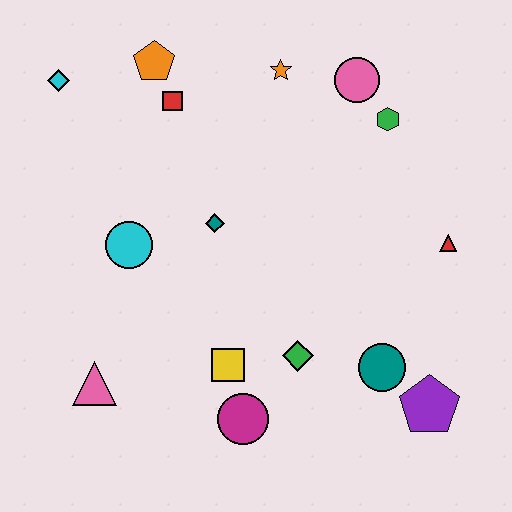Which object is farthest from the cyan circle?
The purple pentagon is farthest from the cyan circle.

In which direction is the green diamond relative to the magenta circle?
The green diamond is above the magenta circle.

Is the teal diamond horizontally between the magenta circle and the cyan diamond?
Yes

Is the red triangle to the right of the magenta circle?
Yes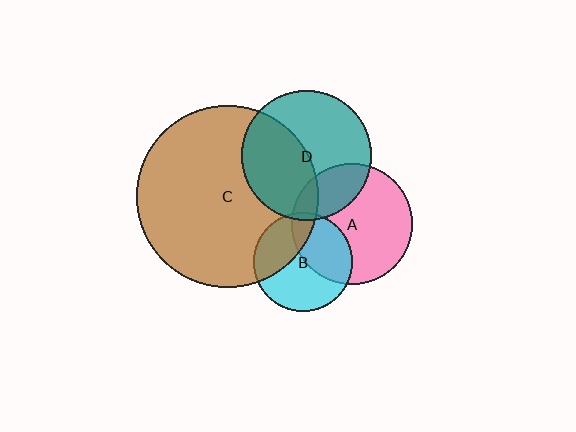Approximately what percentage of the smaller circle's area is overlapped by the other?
Approximately 40%.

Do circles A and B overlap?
Yes.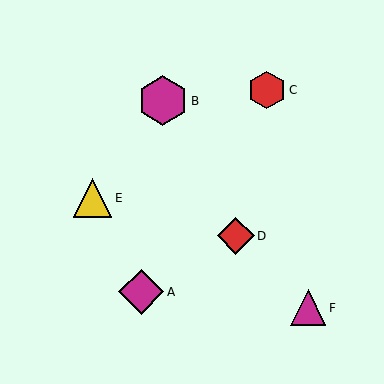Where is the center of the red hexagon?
The center of the red hexagon is at (267, 90).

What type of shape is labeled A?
Shape A is a magenta diamond.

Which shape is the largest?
The magenta hexagon (labeled B) is the largest.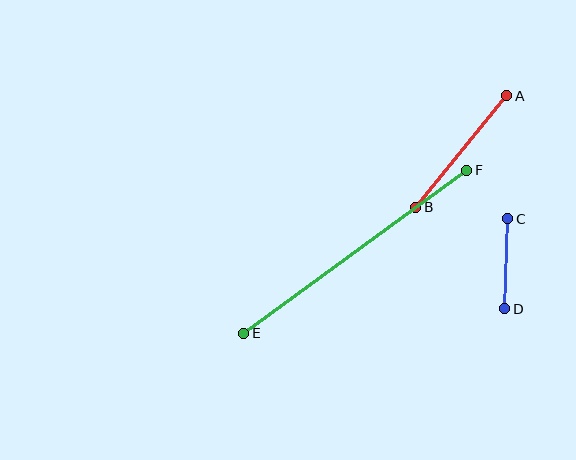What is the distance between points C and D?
The distance is approximately 90 pixels.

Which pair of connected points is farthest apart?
Points E and F are farthest apart.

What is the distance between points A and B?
The distance is approximately 144 pixels.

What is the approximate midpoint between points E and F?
The midpoint is at approximately (355, 252) pixels.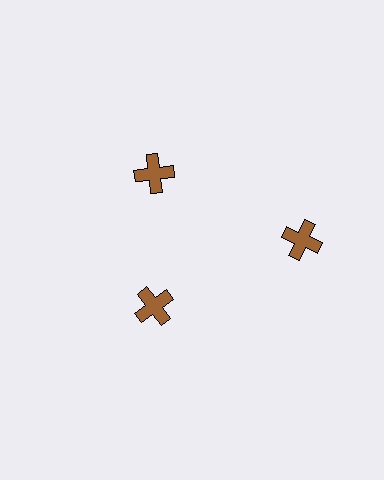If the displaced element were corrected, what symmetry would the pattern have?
It would have 3-fold rotational symmetry — the pattern would map onto itself every 120 degrees.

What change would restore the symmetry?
The symmetry would be restored by moving it inward, back onto the ring so that all 3 crosses sit at equal angles and equal distance from the center.